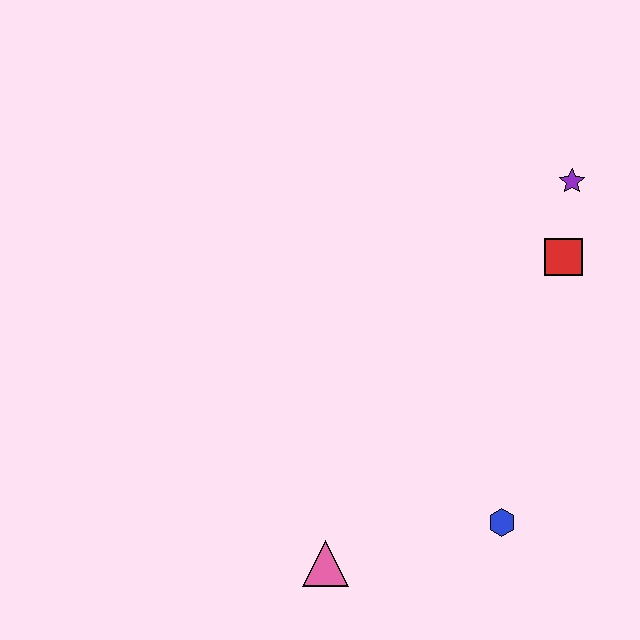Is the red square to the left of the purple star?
Yes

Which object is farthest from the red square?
The pink triangle is farthest from the red square.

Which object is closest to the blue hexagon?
The pink triangle is closest to the blue hexagon.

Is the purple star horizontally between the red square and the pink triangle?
No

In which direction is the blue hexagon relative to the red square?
The blue hexagon is below the red square.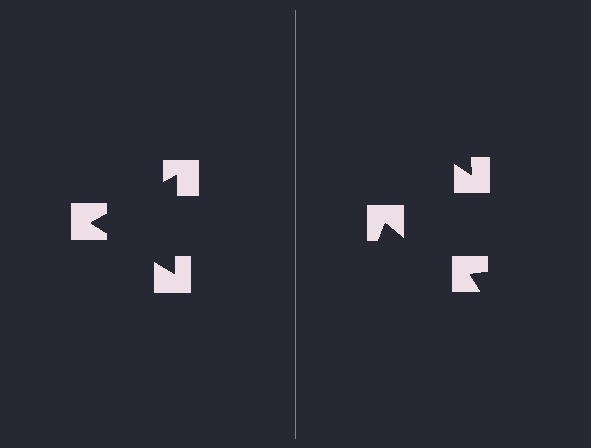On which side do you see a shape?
An illusory triangle appears on the left side. On the right side the wedge cuts are rotated, so no coherent shape forms.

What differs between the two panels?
The notched squares are positioned identically on both sides; only the wedge orientations differ. On the left they align to a triangle; on the right they are misaligned.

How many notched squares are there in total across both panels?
6 — 3 on each side.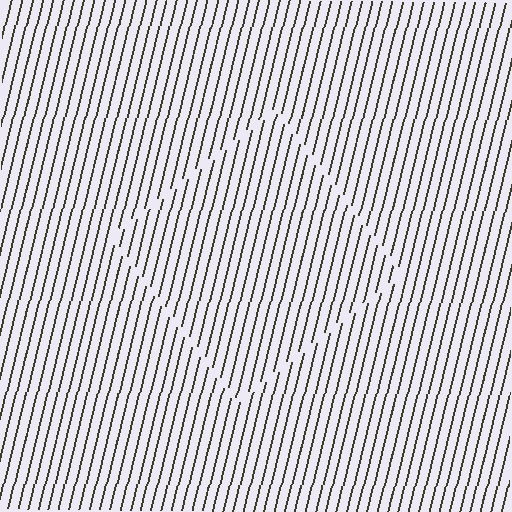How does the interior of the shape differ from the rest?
The interior of the shape contains the same grating, shifted by half a period — the contour is defined by the phase discontinuity where line-ends from the inner and outer gratings abut.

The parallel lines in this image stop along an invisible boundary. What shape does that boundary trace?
An illusory square. The interior of the shape contains the same grating, shifted by half a period — the contour is defined by the phase discontinuity where line-ends from the inner and outer gratings abut.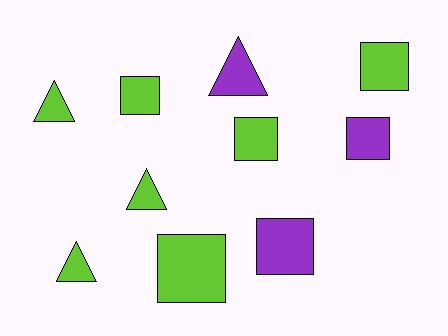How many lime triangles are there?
There are 3 lime triangles.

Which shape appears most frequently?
Square, with 6 objects.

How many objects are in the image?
There are 10 objects.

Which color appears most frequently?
Lime, with 7 objects.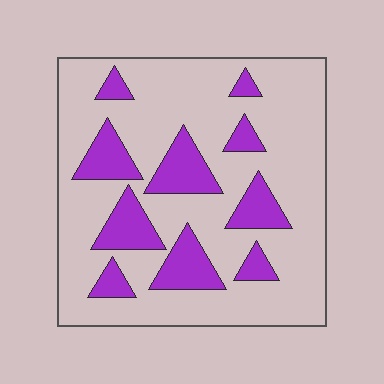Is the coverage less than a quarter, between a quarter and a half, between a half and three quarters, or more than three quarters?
Less than a quarter.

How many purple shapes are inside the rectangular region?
10.